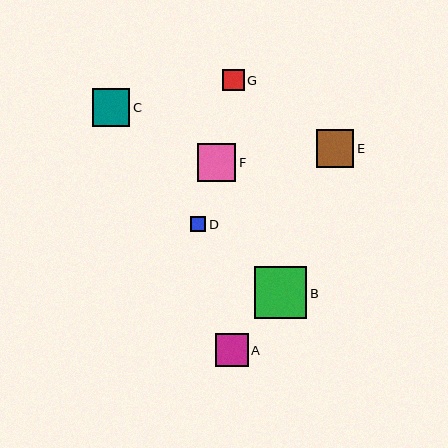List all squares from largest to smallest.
From largest to smallest: B, F, E, C, A, G, D.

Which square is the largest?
Square B is the largest with a size of approximately 52 pixels.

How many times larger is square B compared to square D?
Square B is approximately 3.4 times the size of square D.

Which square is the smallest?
Square D is the smallest with a size of approximately 15 pixels.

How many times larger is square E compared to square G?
Square E is approximately 1.8 times the size of square G.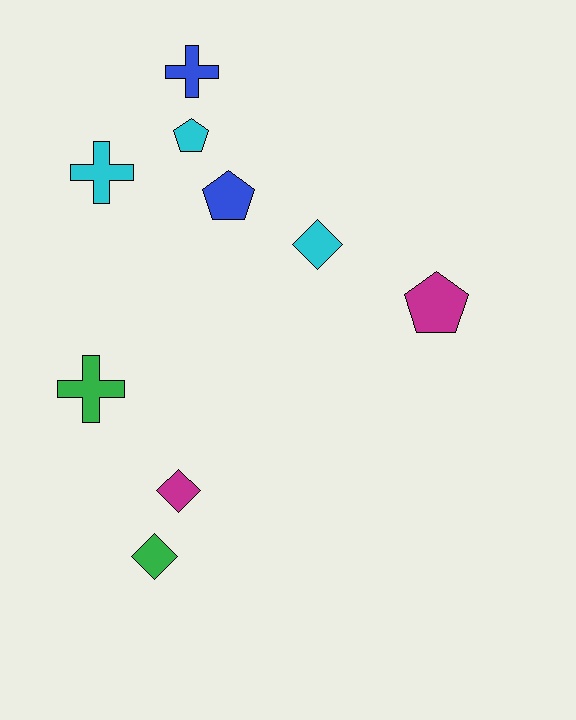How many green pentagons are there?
There are no green pentagons.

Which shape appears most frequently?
Pentagon, with 3 objects.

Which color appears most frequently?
Cyan, with 3 objects.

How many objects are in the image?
There are 9 objects.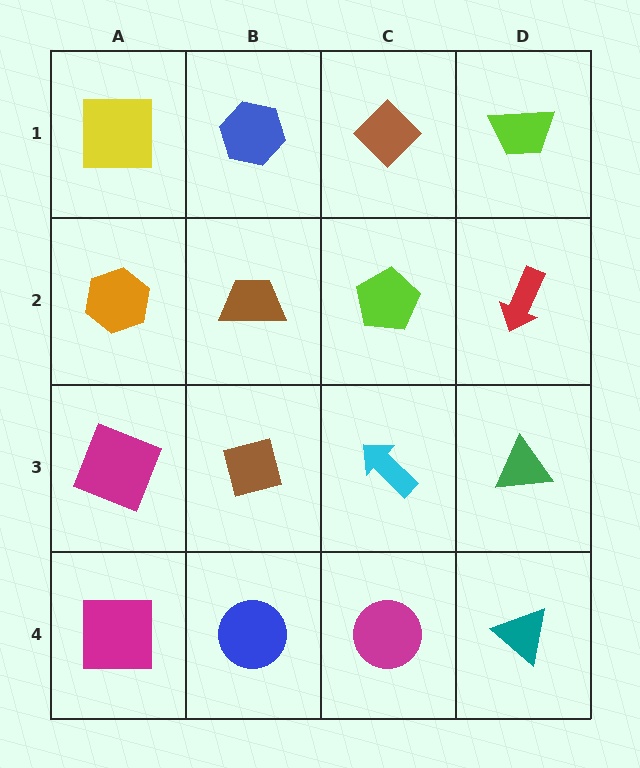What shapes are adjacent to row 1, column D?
A red arrow (row 2, column D), a brown diamond (row 1, column C).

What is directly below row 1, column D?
A red arrow.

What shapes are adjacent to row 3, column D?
A red arrow (row 2, column D), a teal triangle (row 4, column D), a cyan arrow (row 3, column C).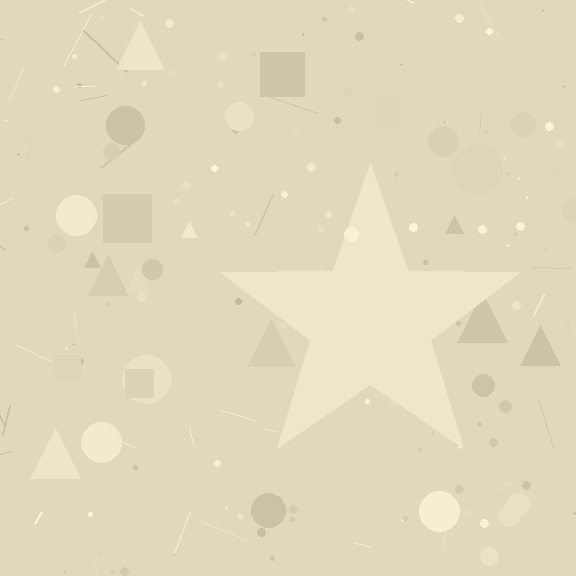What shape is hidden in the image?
A star is hidden in the image.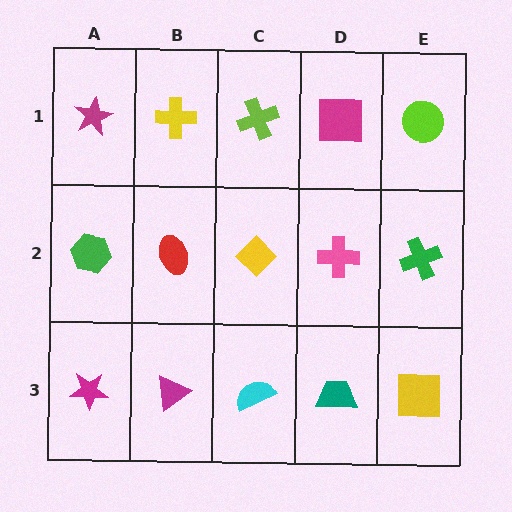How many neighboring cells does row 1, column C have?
3.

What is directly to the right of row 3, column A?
A magenta triangle.